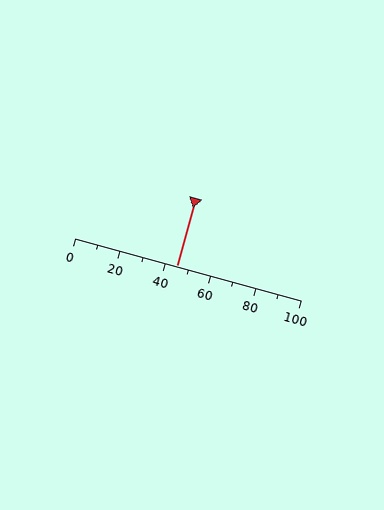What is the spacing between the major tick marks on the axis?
The major ticks are spaced 20 apart.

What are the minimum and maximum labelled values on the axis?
The axis runs from 0 to 100.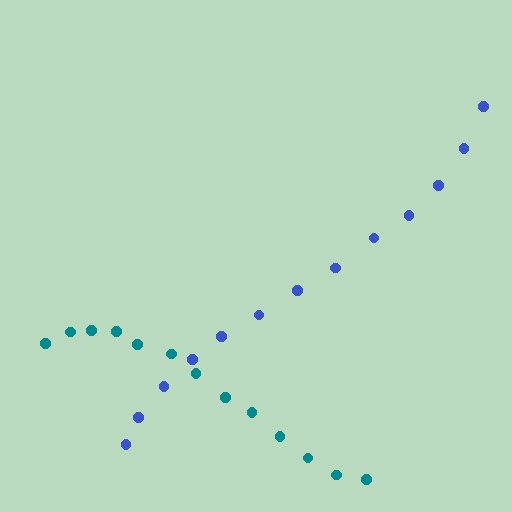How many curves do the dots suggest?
There are 2 distinct paths.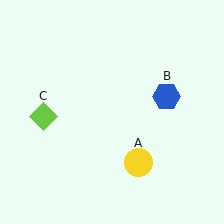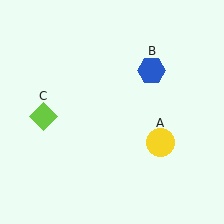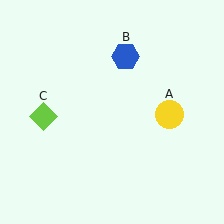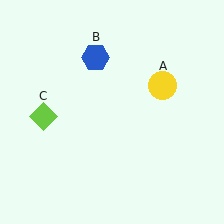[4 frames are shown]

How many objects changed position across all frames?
2 objects changed position: yellow circle (object A), blue hexagon (object B).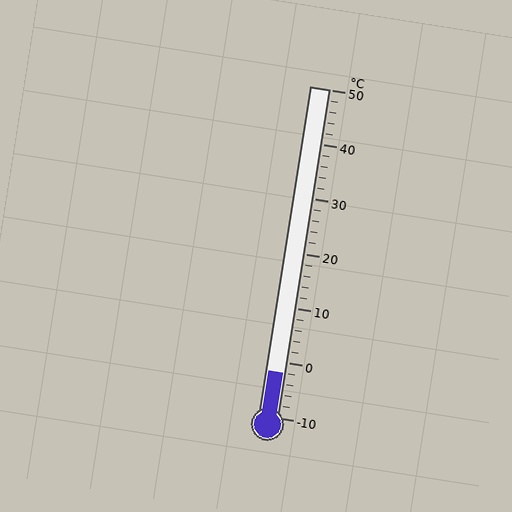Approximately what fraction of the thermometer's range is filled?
The thermometer is filled to approximately 15% of its range.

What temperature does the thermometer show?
The thermometer shows approximately -2°C.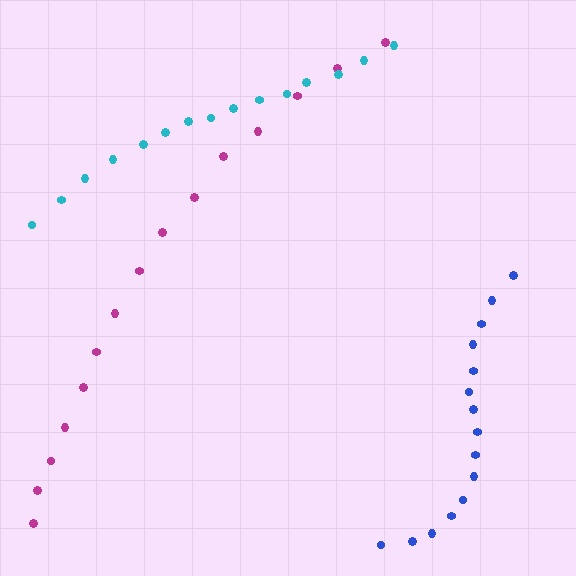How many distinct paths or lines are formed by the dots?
There are 3 distinct paths.